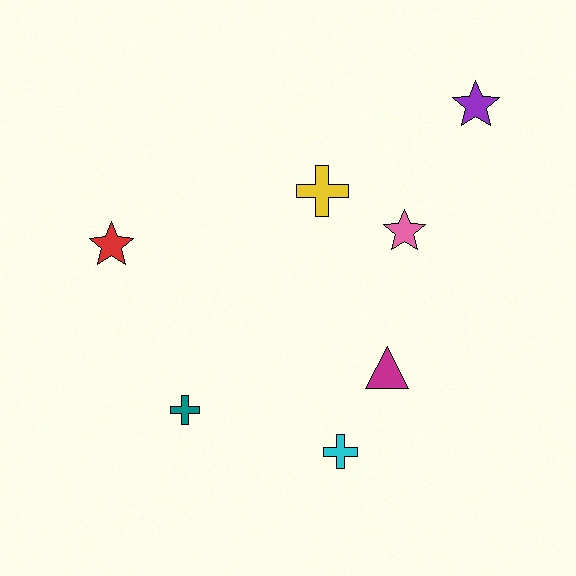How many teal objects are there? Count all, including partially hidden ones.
There is 1 teal object.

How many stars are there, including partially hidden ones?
There are 3 stars.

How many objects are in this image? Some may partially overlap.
There are 7 objects.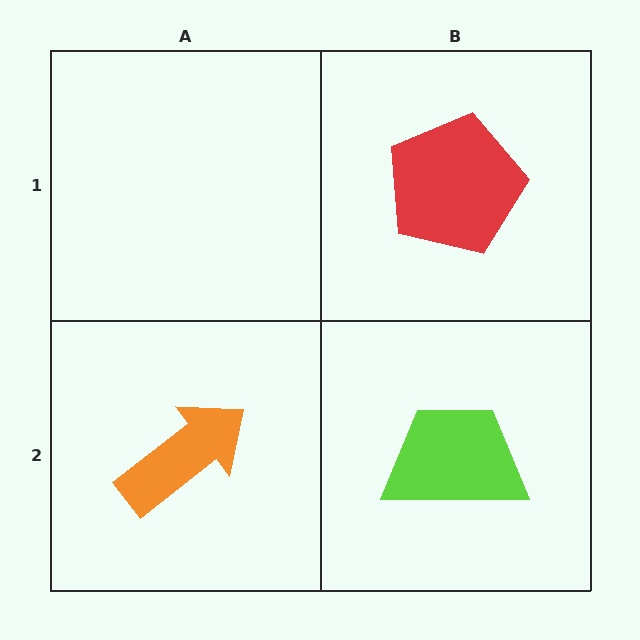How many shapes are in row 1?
1 shape.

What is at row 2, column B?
A lime trapezoid.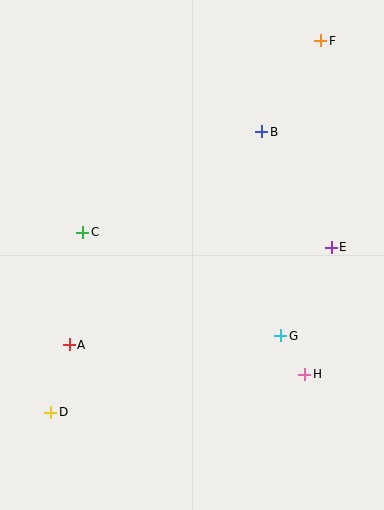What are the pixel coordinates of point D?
Point D is at (51, 412).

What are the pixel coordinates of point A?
Point A is at (69, 345).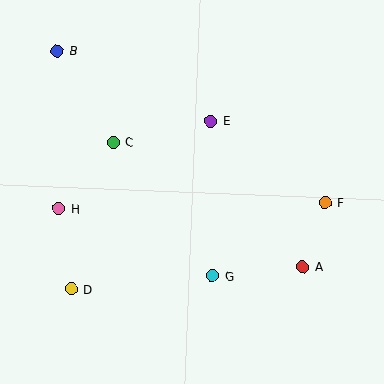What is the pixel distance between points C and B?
The distance between C and B is 107 pixels.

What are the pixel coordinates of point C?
Point C is at (113, 142).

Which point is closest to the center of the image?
Point E at (211, 121) is closest to the center.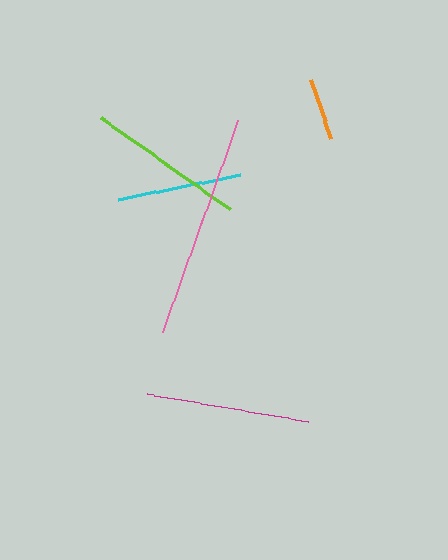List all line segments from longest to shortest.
From longest to shortest: pink, magenta, lime, cyan, orange.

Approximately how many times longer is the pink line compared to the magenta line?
The pink line is approximately 1.4 times the length of the magenta line.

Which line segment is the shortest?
The orange line is the shortest at approximately 63 pixels.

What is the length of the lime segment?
The lime segment is approximately 159 pixels long.